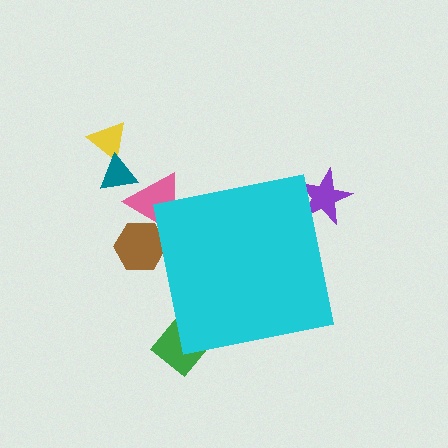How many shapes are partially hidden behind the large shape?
4 shapes are partially hidden.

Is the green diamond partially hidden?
Yes, the green diamond is partially hidden behind the cyan square.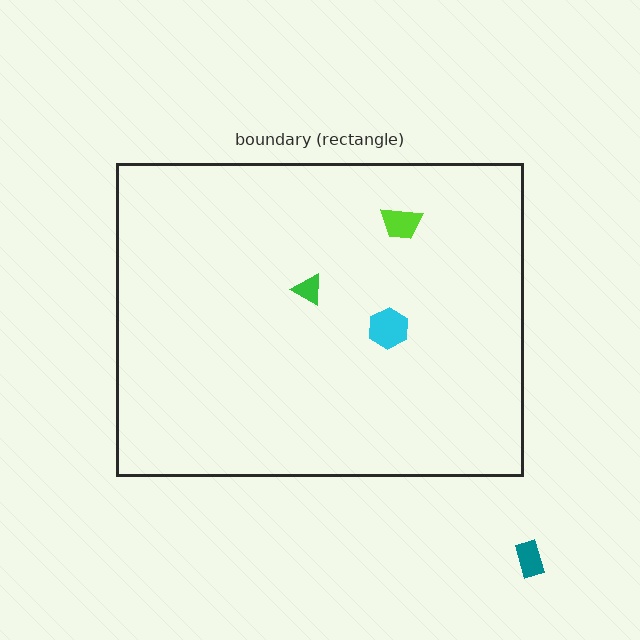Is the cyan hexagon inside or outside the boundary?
Inside.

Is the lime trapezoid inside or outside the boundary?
Inside.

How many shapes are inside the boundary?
3 inside, 1 outside.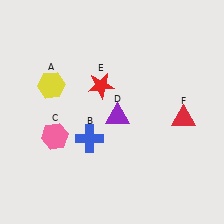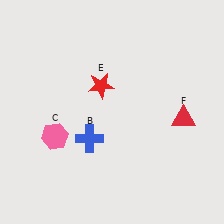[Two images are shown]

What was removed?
The yellow hexagon (A), the purple triangle (D) were removed in Image 2.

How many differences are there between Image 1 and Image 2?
There are 2 differences between the two images.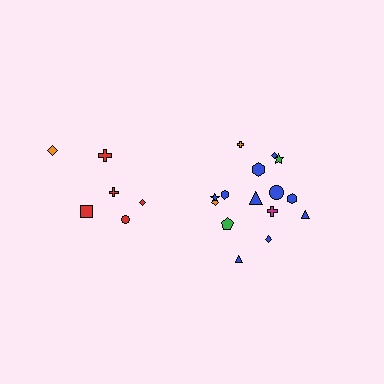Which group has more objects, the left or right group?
The right group.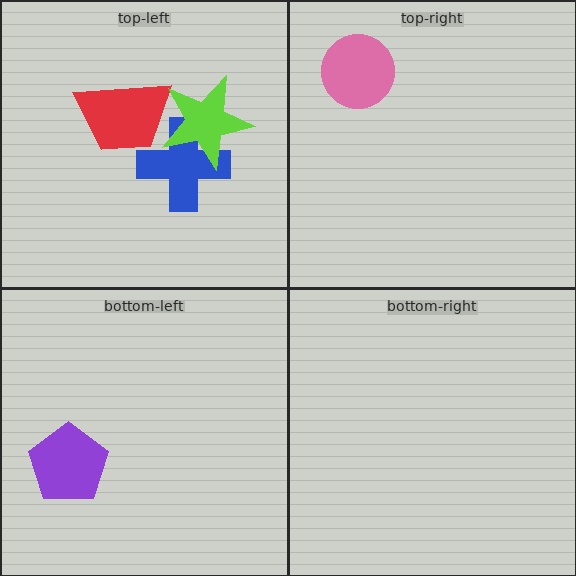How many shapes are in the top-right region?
1.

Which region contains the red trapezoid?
The top-left region.